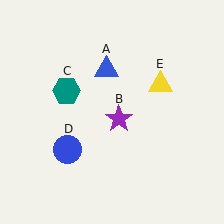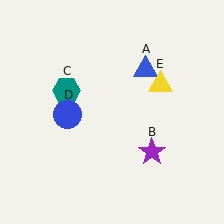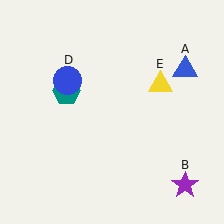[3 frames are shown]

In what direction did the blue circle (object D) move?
The blue circle (object D) moved up.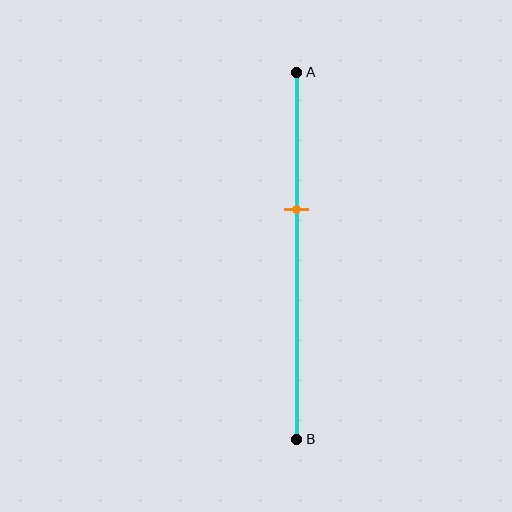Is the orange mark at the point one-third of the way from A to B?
No, the mark is at about 35% from A, not at the 33% one-third point.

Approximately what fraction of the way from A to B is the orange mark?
The orange mark is approximately 35% of the way from A to B.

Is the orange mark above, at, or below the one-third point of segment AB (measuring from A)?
The orange mark is below the one-third point of segment AB.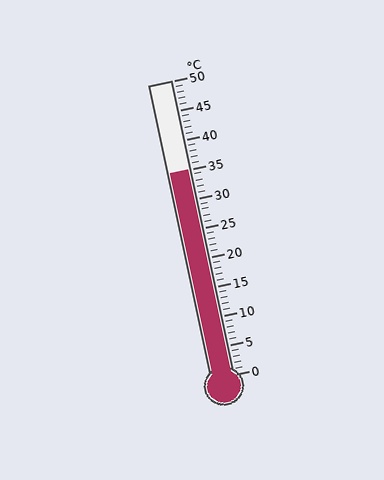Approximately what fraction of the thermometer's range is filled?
The thermometer is filled to approximately 70% of its range.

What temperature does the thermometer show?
The thermometer shows approximately 35°C.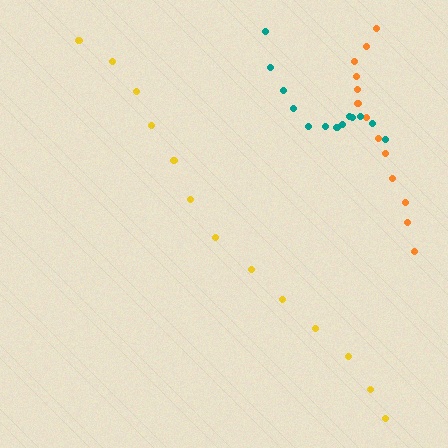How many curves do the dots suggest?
There are 3 distinct paths.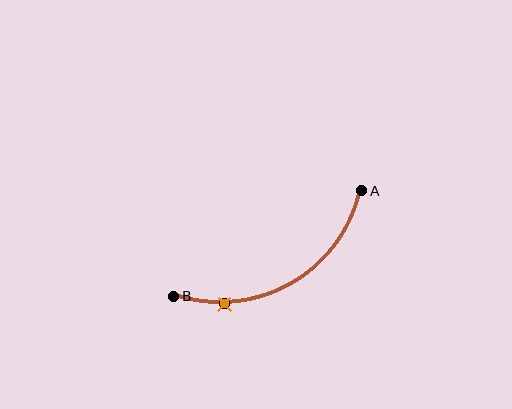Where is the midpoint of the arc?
The arc midpoint is the point on the curve farthest from the straight line joining A and B. It sits below that line.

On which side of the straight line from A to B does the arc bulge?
The arc bulges below the straight line connecting A and B.